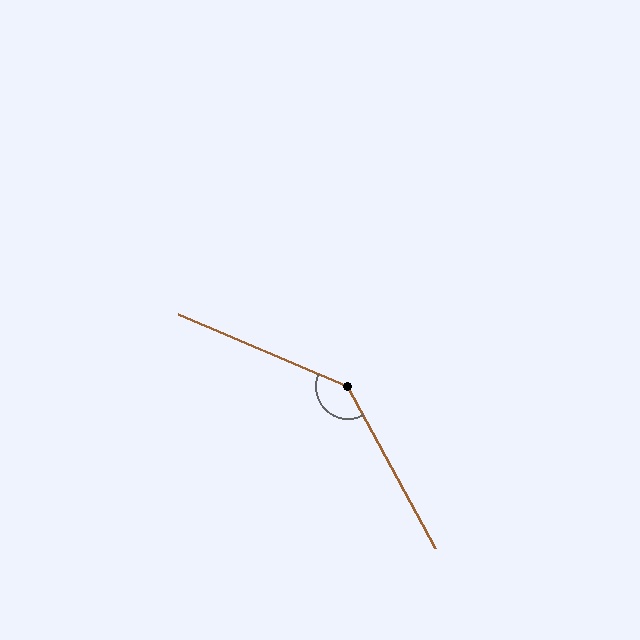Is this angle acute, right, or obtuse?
It is obtuse.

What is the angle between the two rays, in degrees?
Approximately 142 degrees.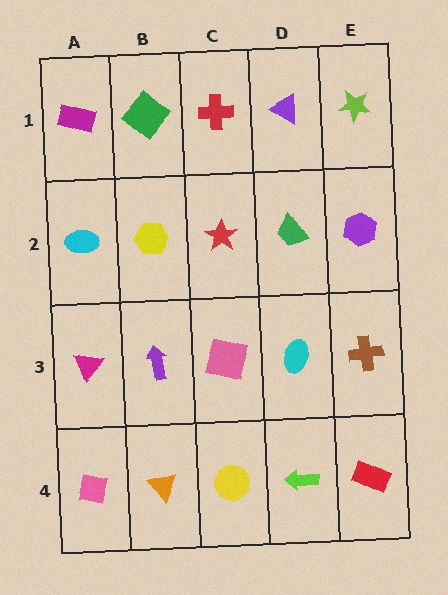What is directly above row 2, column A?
A magenta rectangle.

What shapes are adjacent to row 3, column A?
A cyan ellipse (row 2, column A), a pink square (row 4, column A), a purple arrow (row 3, column B).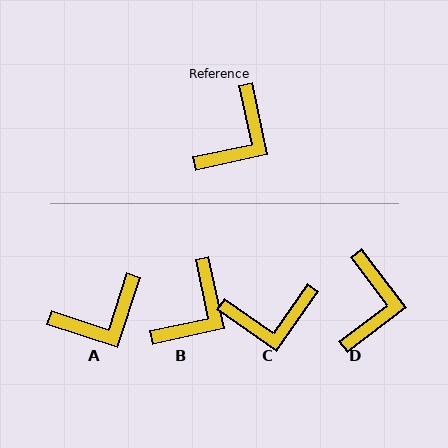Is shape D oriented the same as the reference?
No, it is off by about 25 degrees.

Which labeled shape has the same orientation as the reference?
B.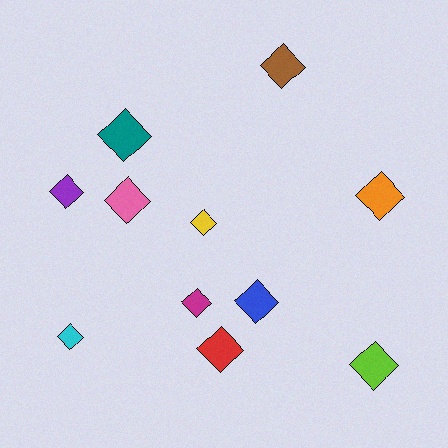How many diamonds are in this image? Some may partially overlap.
There are 11 diamonds.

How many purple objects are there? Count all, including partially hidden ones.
There is 1 purple object.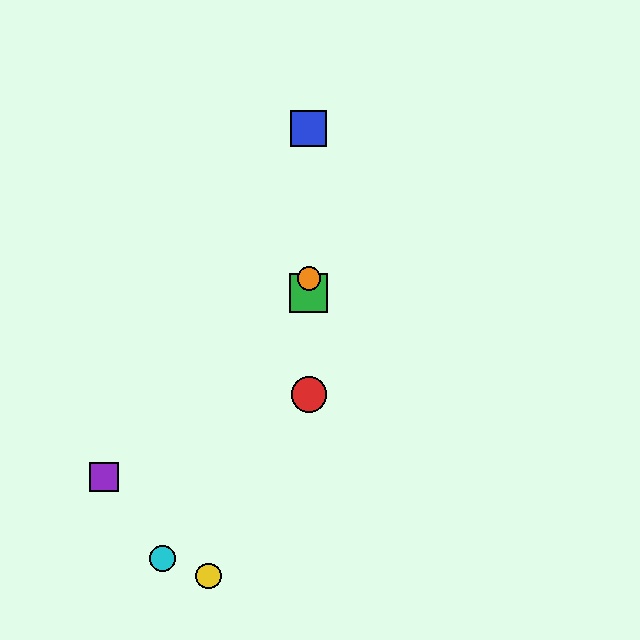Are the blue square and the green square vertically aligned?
Yes, both are at x≈309.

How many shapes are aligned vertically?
4 shapes (the red circle, the blue square, the green square, the orange circle) are aligned vertically.